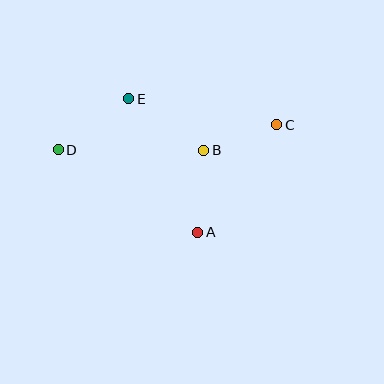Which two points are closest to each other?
Points B and C are closest to each other.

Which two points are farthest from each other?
Points C and D are farthest from each other.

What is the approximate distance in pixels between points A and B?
The distance between A and B is approximately 82 pixels.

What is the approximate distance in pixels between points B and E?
The distance between B and E is approximately 91 pixels.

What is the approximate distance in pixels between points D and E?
The distance between D and E is approximately 87 pixels.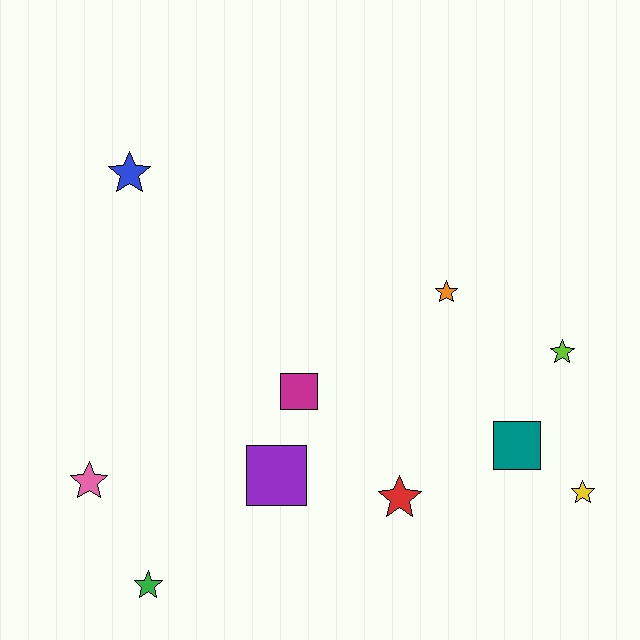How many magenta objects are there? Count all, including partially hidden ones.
There is 1 magenta object.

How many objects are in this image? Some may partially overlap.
There are 10 objects.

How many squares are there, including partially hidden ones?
There are 3 squares.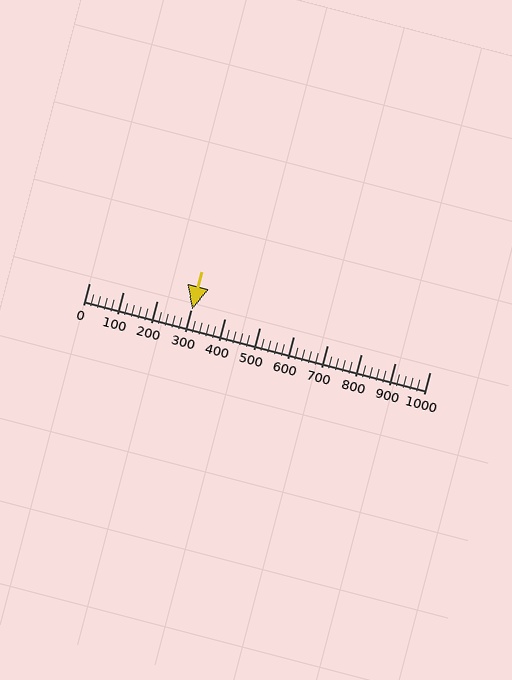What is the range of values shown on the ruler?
The ruler shows values from 0 to 1000.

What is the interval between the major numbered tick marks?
The major tick marks are spaced 100 units apart.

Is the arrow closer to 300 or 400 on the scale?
The arrow is closer to 300.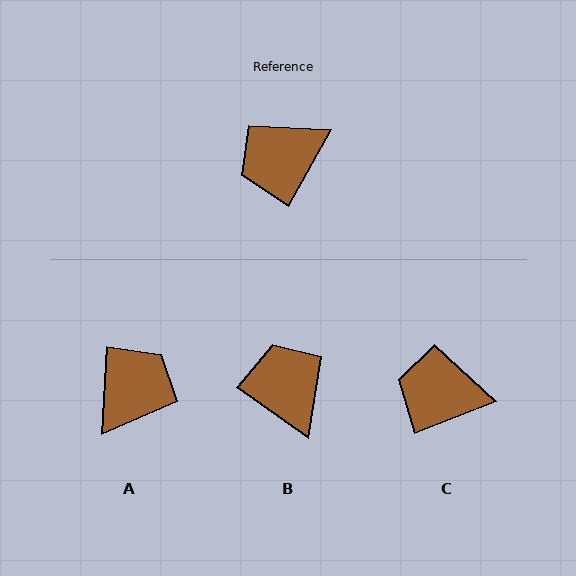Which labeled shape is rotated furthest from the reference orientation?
A, about 154 degrees away.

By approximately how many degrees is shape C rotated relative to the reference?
Approximately 39 degrees clockwise.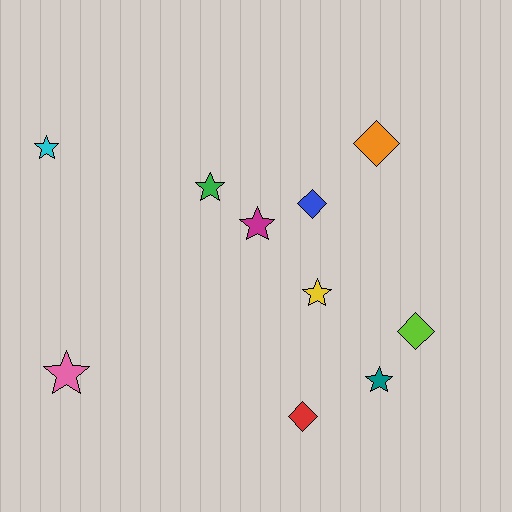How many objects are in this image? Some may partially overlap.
There are 10 objects.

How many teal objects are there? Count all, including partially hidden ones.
There is 1 teal object.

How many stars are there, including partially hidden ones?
There are 6 stars.